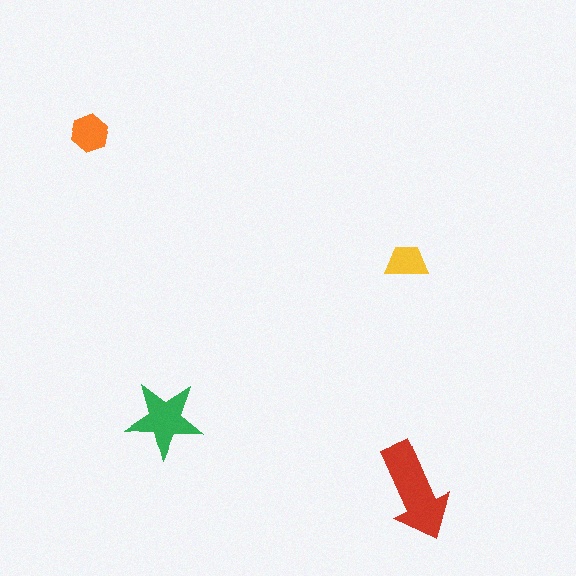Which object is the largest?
The red arrow.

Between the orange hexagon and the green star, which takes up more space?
The green star.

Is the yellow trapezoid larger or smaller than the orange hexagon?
Smaller.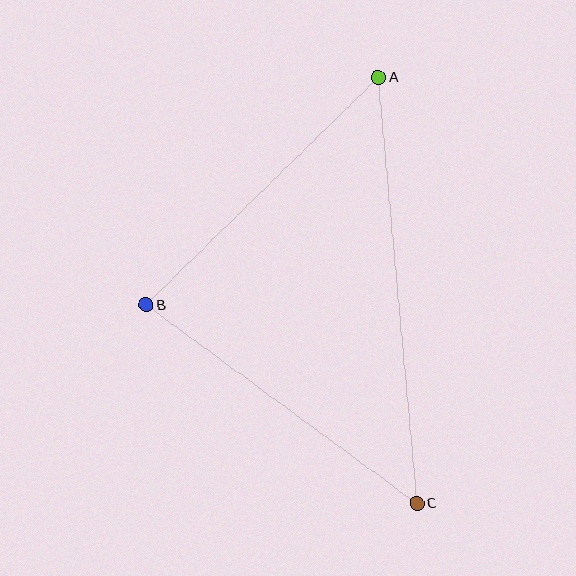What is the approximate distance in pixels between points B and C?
The distance between B and C is approximately 335 pixels.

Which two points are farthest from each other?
Points A and C are farthest from each other.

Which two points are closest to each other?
Points A and B are closest to each other.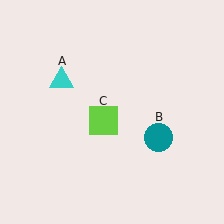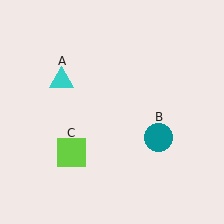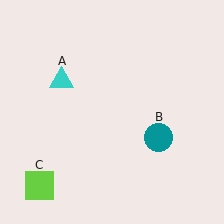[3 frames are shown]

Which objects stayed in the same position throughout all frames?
Cyan triangle (object A) and teal circle (object B) remained stationary.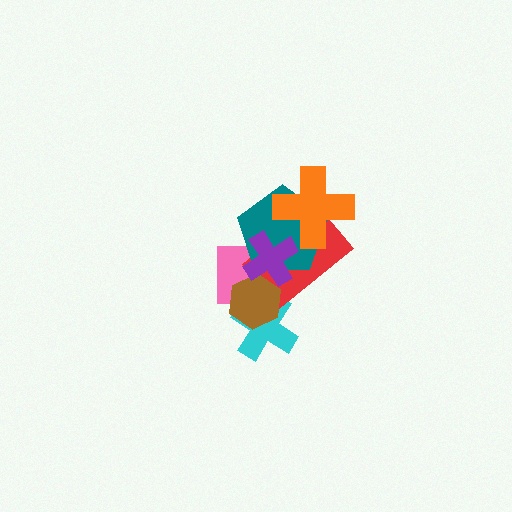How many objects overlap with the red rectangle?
5 objects overlap with the red rectangle.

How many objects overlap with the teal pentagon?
4 objects overlap with the teal pentagon.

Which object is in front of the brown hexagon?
The purple cross is in front of the brown hexagon.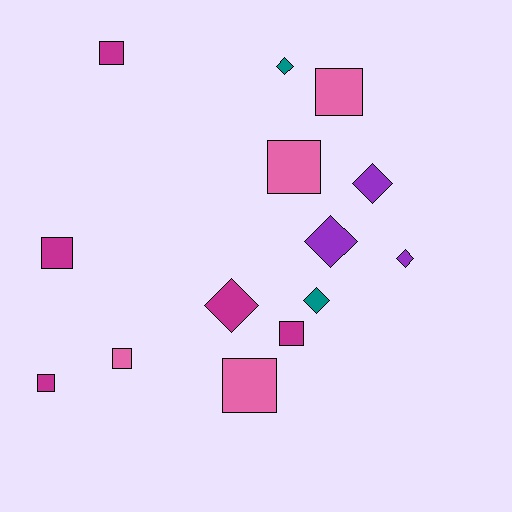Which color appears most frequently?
Magenta, with 5 objects.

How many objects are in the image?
There are 14 objects.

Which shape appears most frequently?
Square, with 8 objects.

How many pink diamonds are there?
There are no pink diamonds.